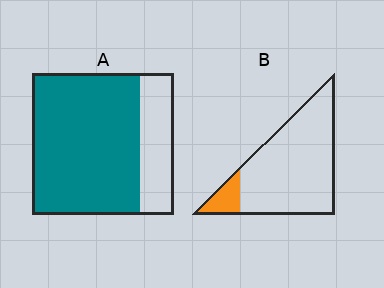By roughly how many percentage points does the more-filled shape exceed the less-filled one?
By roughly 65 percentage points (A over B).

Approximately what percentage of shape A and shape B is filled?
A is approximately 75% and B is approximately 10%.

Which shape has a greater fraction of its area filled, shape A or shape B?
Shape A.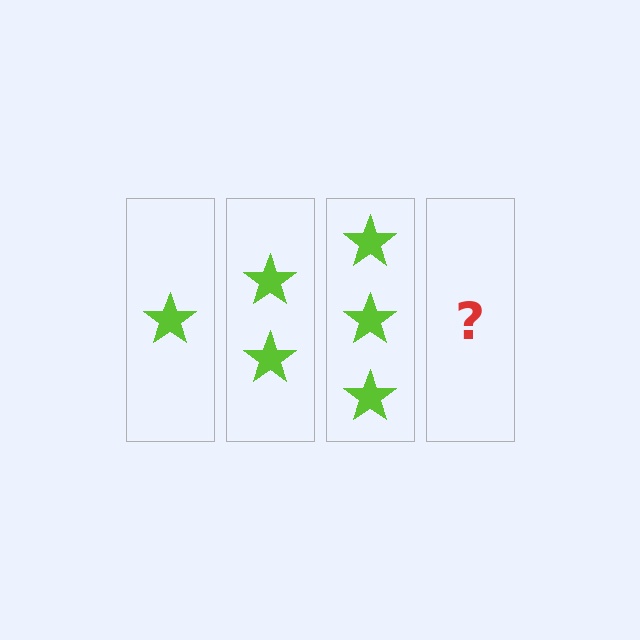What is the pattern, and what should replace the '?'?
The pattern is that each step adds one more star. The '?' should be 4 stars.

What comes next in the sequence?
The next element should be 4 stars.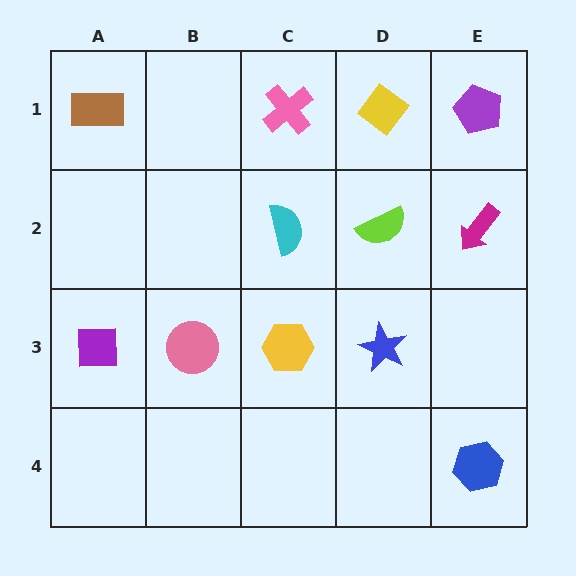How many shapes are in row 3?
4 shapes.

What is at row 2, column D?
A lime semicircle.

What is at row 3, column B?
A pink circle.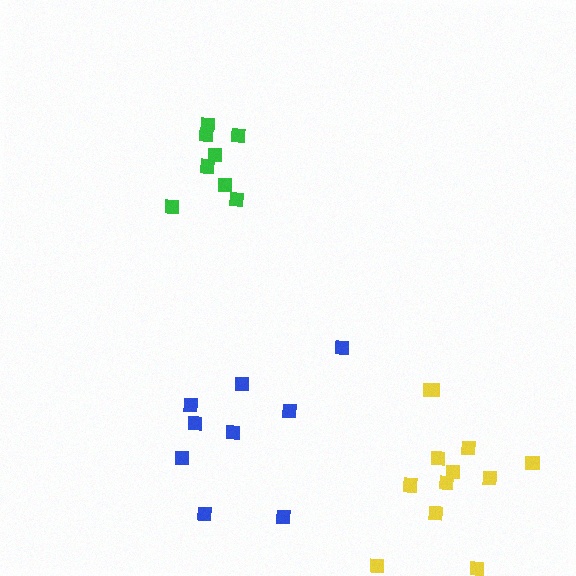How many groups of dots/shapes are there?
There are 3 groups.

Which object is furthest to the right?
The yellow cluster is rightmost.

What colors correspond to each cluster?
The clusters are colored: green, blue, yellow.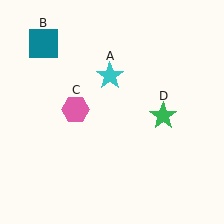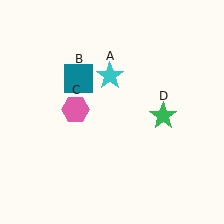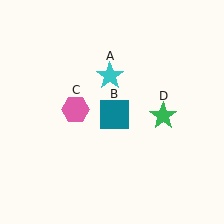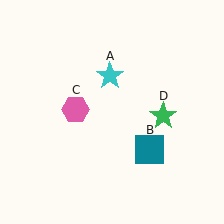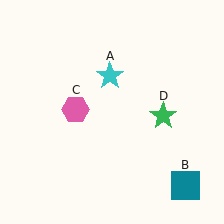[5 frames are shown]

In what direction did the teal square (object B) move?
The teal square (object B) moved down and to the right.